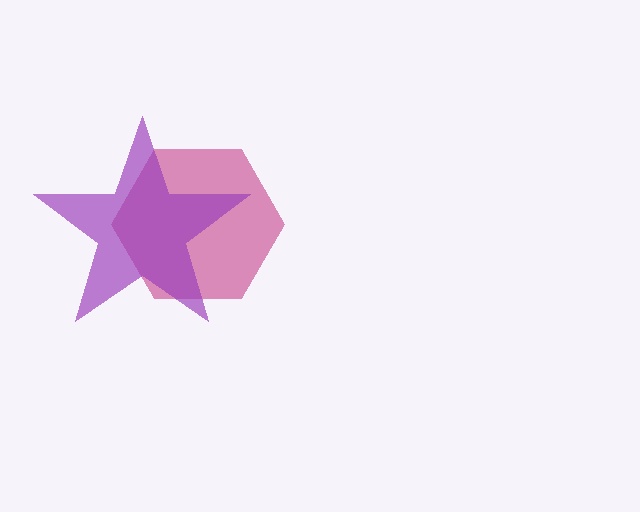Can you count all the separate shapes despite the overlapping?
Yes, there are 2 separate shapes.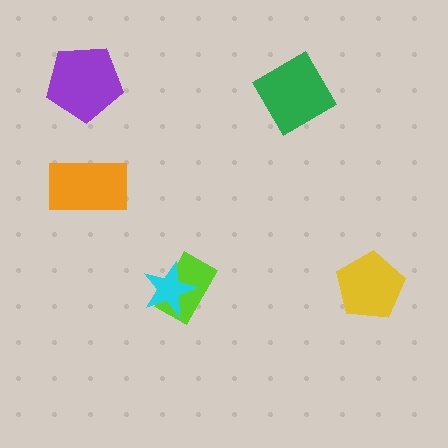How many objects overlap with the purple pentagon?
0 objects overlap with the purple pentagon.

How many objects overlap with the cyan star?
1 object overlaps with the cyan star.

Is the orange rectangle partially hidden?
No, no other shape covers it.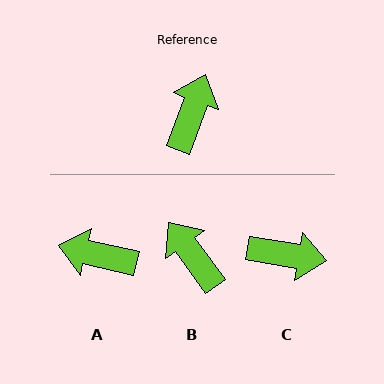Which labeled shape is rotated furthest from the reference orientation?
A, about 97 degrees away.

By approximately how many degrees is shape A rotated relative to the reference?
Approximately 97 degrees counter-clockwise.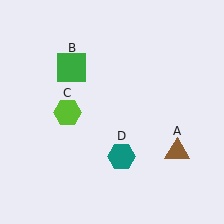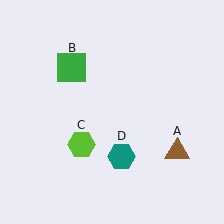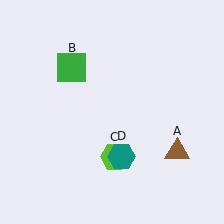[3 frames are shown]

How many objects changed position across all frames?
1 object changed position: lime hexagon (object C).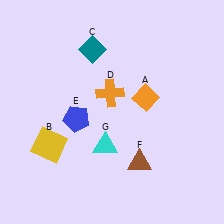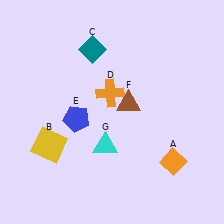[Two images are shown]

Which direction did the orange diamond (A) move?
The orange diamond (A) moved down.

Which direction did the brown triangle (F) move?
The brown triangle (F) moved up.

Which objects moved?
The objects that moved are: the orange diamond (A), the brown triangle (F).